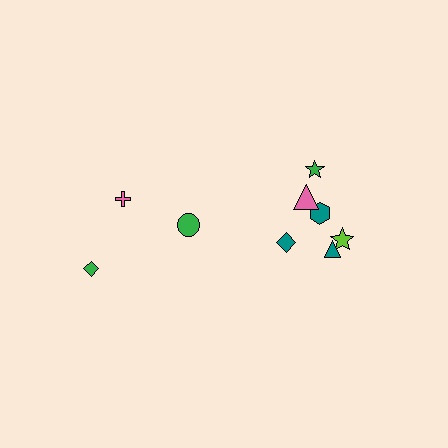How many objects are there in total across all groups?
There are 9 objects.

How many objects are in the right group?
There are 6 objects.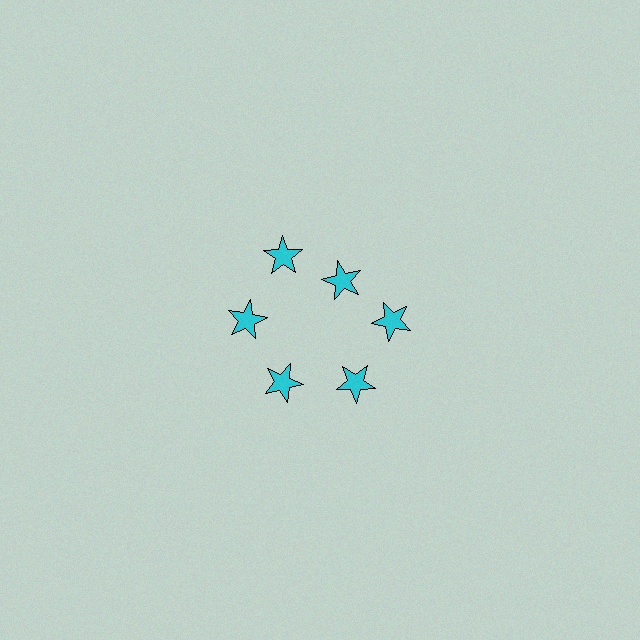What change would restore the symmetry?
The symmetry would be restored by moving it outward, back onto the ring so that all 6 stars sit at equal angles and equal distance from the center.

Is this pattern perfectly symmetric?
No. The 6 cyan stars are arranged in a ring, but one element near the 1 o'clock position is pulled inward toward the center, breaking the 6-fold rotational symmetry.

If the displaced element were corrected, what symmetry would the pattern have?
It would have 6-fold rotational symmetry — the pattern would map onto itself every 60 degrees.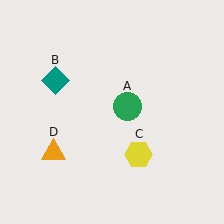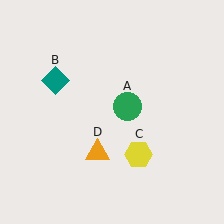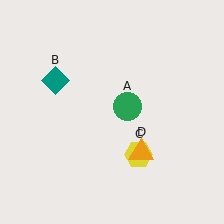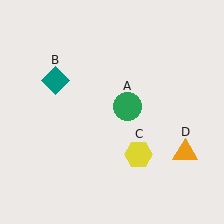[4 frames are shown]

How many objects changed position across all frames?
1 object changed position: orange triangle (object D).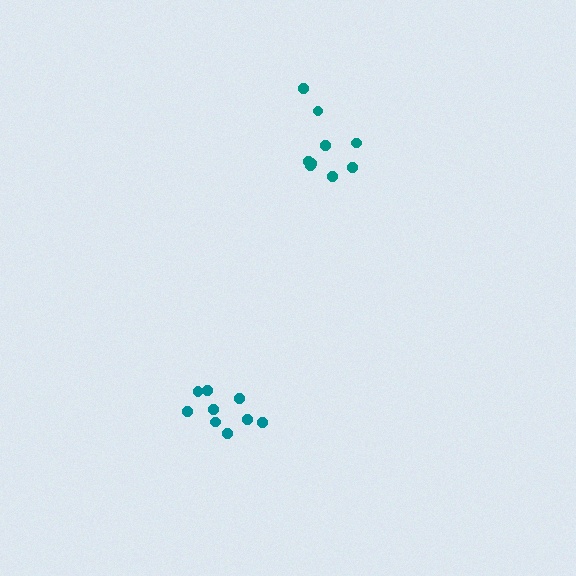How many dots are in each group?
Group 1: 9 dots, Group 2: 9 dots (18 total).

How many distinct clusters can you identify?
There are 2 distinct clusters.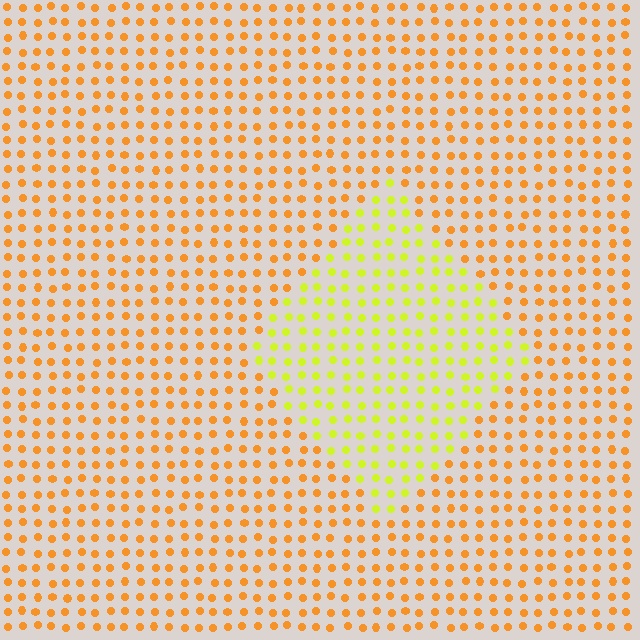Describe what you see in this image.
The image is filled with small orange elements in a uniform arrangement. A diamond-shaped region is visible where the elements are tinted to a slightly different hue, forming a subtle color boundary.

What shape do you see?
I see a diamond.